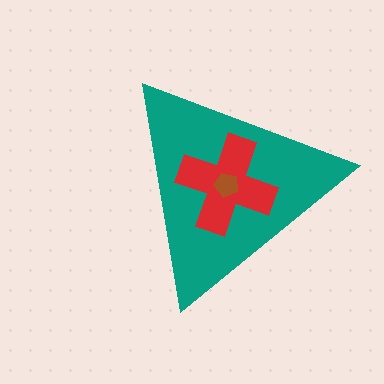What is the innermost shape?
The brown pentagon.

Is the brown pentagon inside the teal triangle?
Yes.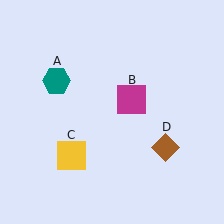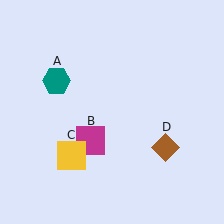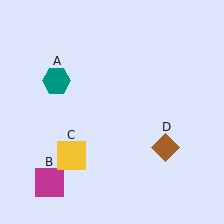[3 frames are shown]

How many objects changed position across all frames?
1 object changed position: magenta square (object B).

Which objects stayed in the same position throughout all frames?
Teal hexagon (object A) and yellow square (object C) and brown diamond (object D) remained stationary.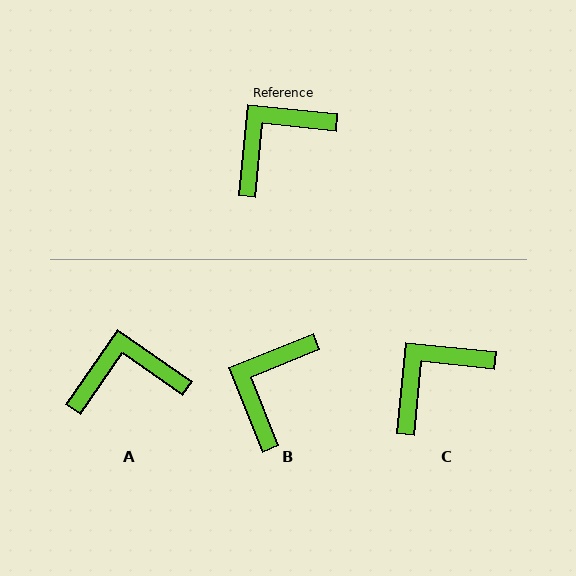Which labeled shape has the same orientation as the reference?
C.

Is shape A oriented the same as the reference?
No, it is off by about 29 degrees.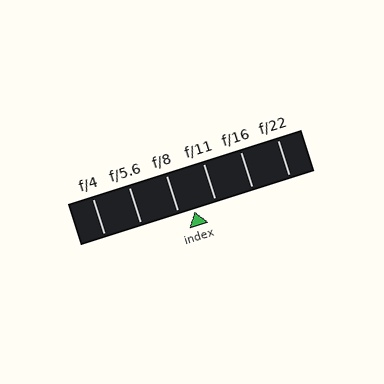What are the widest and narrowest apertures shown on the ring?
The widest aperture shown is f/4 and the narrowest is f/22.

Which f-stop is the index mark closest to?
The index mark is closest to f/8.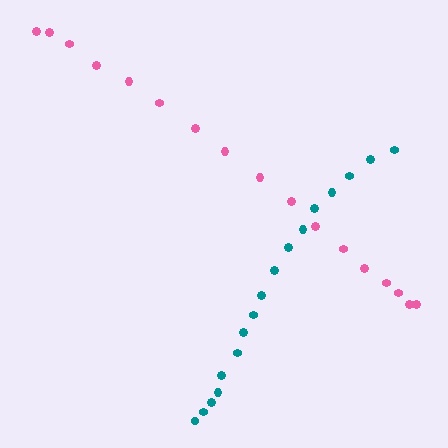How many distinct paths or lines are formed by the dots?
There are 2 distinct paths.